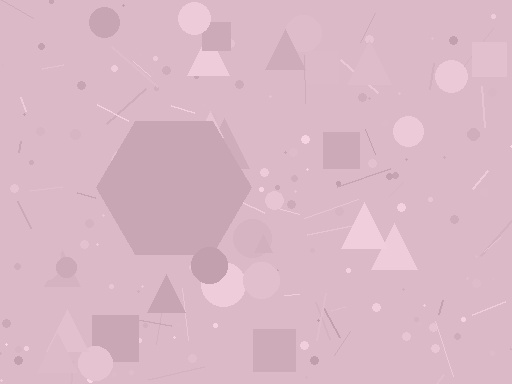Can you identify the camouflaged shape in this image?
The camouflaged shape is a hexagon.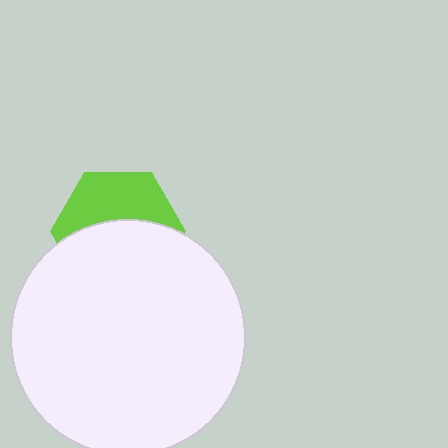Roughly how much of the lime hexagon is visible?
A small part of it is visible (roughly 45%).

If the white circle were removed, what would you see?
You would see the complete lime hexagon.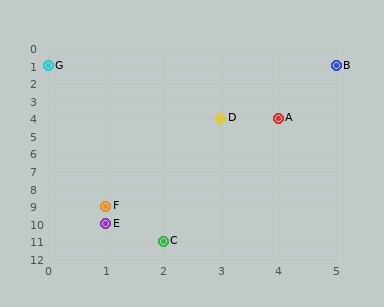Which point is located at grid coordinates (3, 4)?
Point D is at (3, 4).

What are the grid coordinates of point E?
Point E is at grid coordinates (1, 10).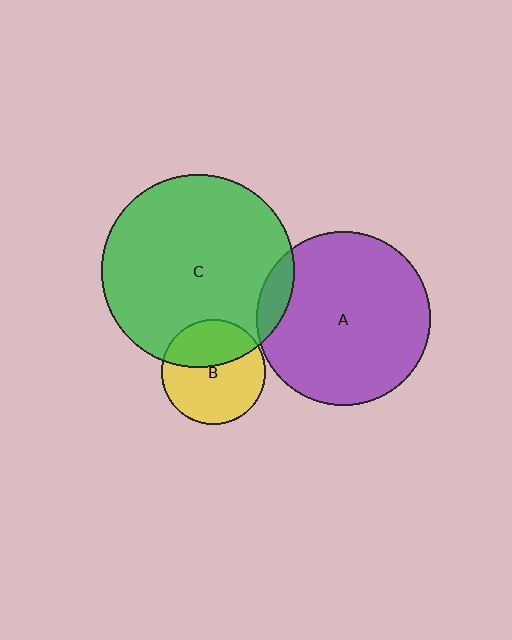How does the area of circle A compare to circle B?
Approximately 2.8 times.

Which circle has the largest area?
Circle C (green).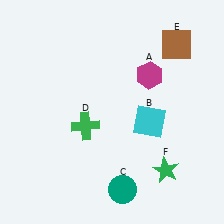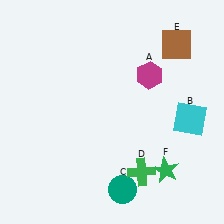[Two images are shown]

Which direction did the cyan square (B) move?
The cyan square (B) moved right.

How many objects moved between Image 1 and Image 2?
2 objects moved between the two images.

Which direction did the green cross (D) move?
The green cross (D) moved right.